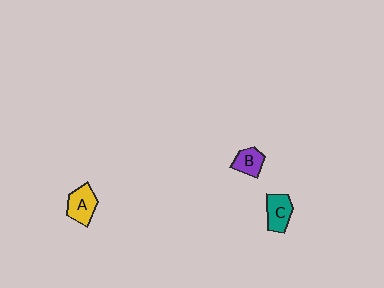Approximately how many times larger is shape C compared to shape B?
Approximately 1.3 times.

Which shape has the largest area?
Shape A (yellow).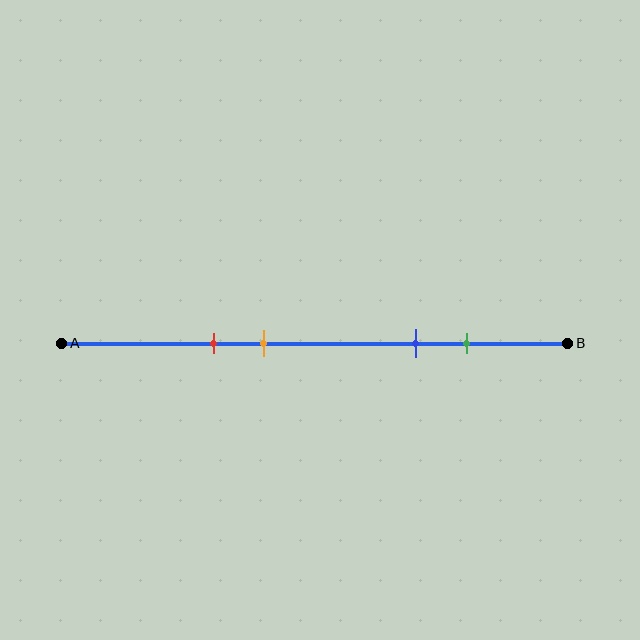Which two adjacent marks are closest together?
The red and orange marks are the closest adjacent pair.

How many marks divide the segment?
There are 4 marks dividing the segment.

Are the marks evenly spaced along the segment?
No, the marks are not evenly spaced.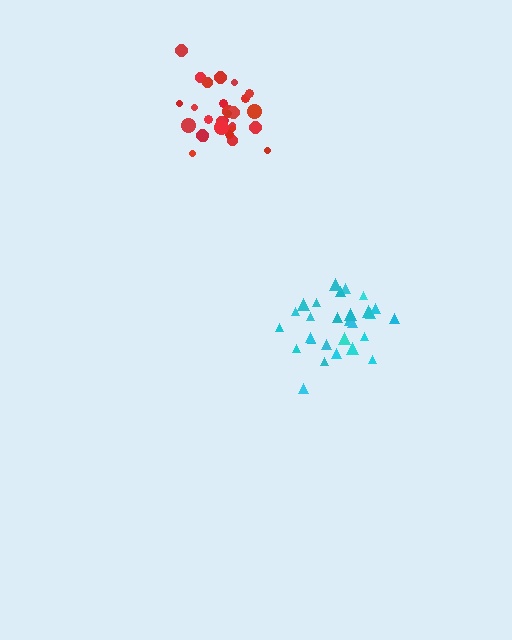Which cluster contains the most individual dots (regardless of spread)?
Cyan (28).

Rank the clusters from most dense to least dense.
red, cyan.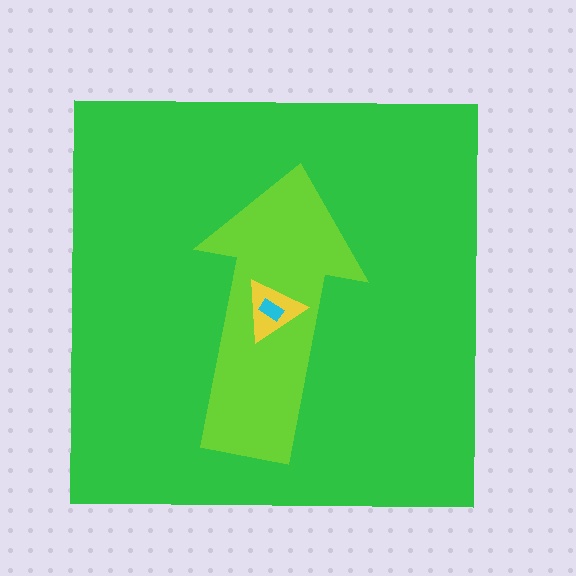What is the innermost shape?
The cyan rectangle.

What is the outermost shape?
The green square.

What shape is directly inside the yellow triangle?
The cyan rectangle.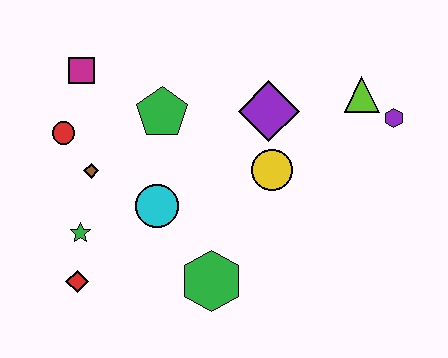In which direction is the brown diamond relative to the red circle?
The brown diamond is below the red circle.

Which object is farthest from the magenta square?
The purple hexagon is farthest from the magenta square.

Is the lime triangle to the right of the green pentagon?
Yes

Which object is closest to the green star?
The red diamond is closest to the green star.